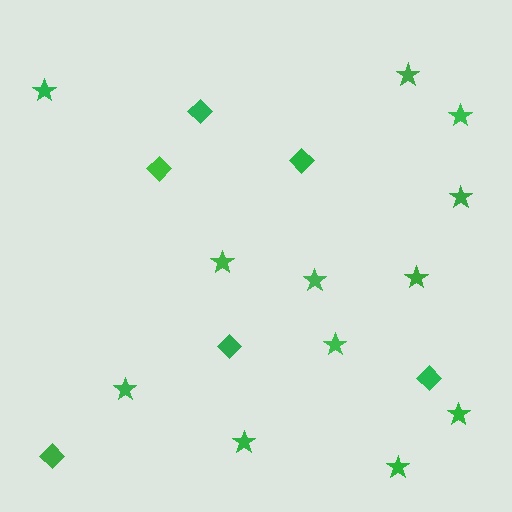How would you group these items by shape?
There are 2 groups: one group of diamonds (6) and one group of stars (12).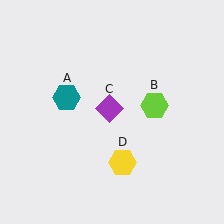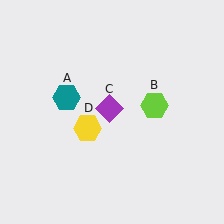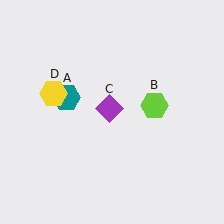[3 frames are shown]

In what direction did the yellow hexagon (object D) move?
The yellow hexagon (object D) moved up and to the left.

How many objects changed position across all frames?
1 object changed position: yellow hexagon (object D).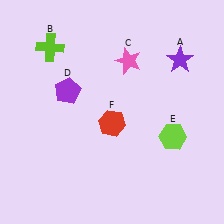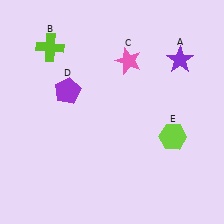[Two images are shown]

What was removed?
The red hexagon (F) was removed in Image 2.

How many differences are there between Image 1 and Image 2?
There is 1 difference between the two images.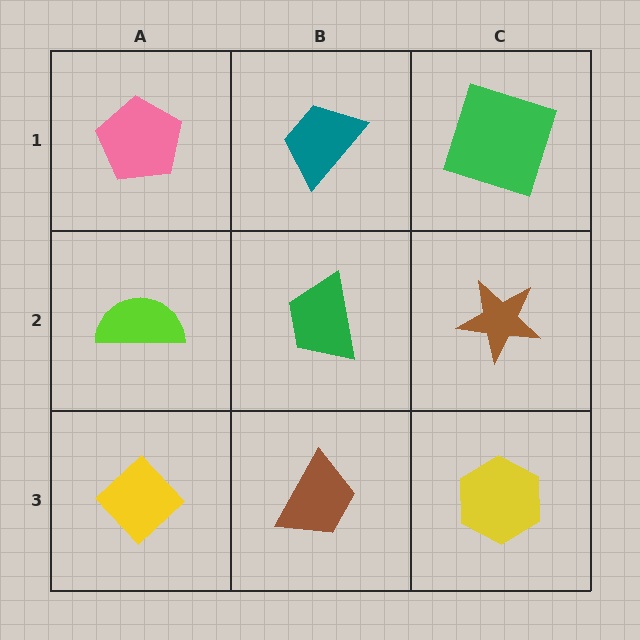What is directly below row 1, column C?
A brown star.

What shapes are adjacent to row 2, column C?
A green square (row 1, column C), a yellow hexagon (row 3, column C), a green trapezoid (row 2, column B).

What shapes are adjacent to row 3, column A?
A lime semicircle (row 2, column A), a brown trapezoid (row 3, column B).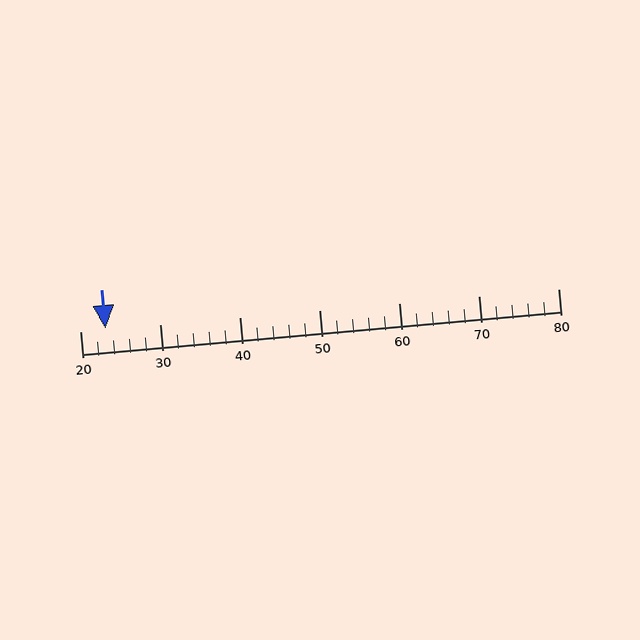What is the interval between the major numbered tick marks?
The major tick marks are spaced 10 units apart.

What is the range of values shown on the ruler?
The ruler shows values from 20 to 80.